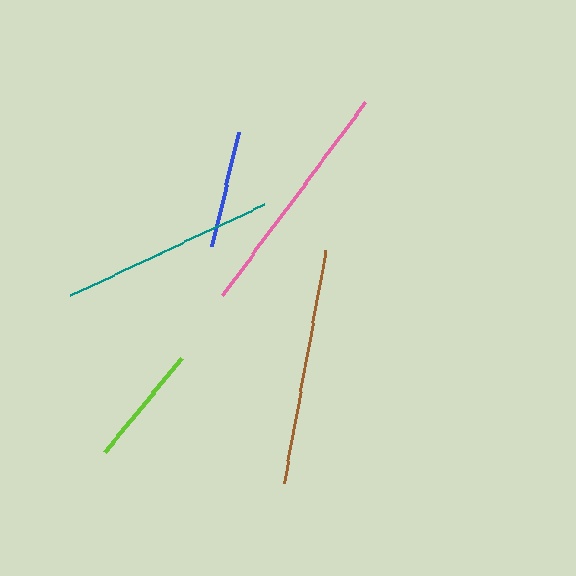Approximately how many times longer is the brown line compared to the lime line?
The brown line is approximately 1.9 times the length of the lime line.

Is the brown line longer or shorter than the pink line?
The pink line is longer than the brown line.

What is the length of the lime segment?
The lime segment is approximately 121 pixels long.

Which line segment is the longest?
The pink line is the longest at approximately 240 pixels.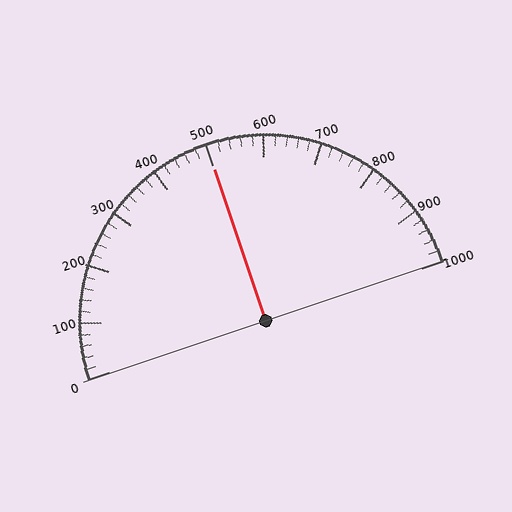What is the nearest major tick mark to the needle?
The nearest major tick mark is 500.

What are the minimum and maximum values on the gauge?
The gauge ranges from 0 to 1000.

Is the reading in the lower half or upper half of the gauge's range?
The reading is in the upper half of the range (0 to 1000).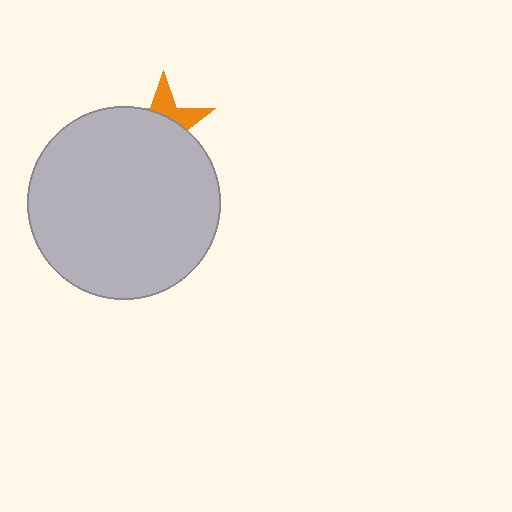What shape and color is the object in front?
The object in front is a light gray circle.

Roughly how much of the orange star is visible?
A small part of it is visible (roughly 33%).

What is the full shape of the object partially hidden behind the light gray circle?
The partially hidden object is an orange star.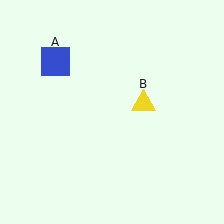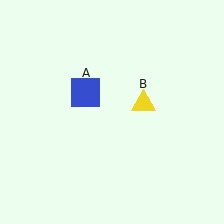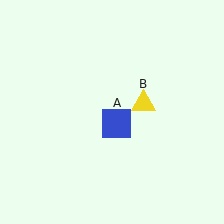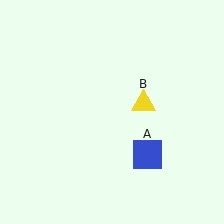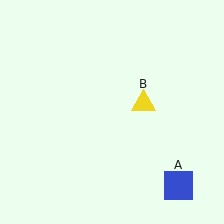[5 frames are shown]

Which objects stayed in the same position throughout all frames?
Yellow triangle (object B) remained stationary.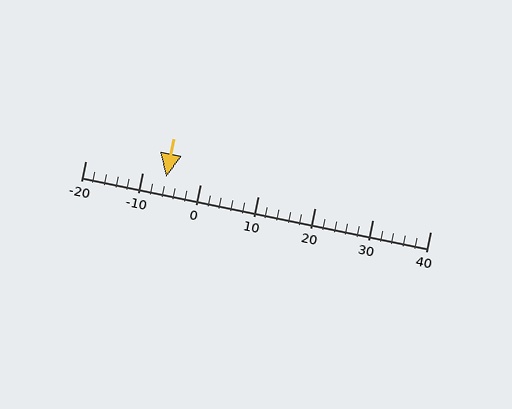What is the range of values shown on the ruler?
The ruler shows values from -20 to 40.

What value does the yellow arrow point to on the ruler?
The yellow arrow points to approximately -6.